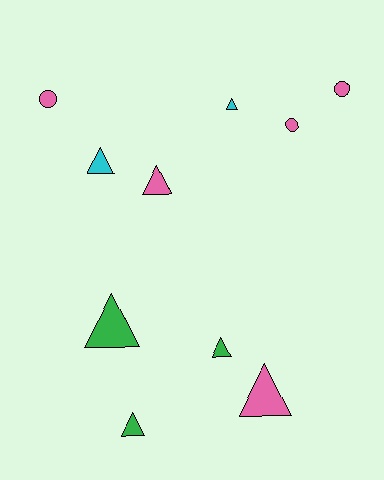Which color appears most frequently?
Pink, with 5 objects.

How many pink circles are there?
There are 3 pink circles.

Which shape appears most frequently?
Triangle, with 7 objects.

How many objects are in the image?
There are 10 objects.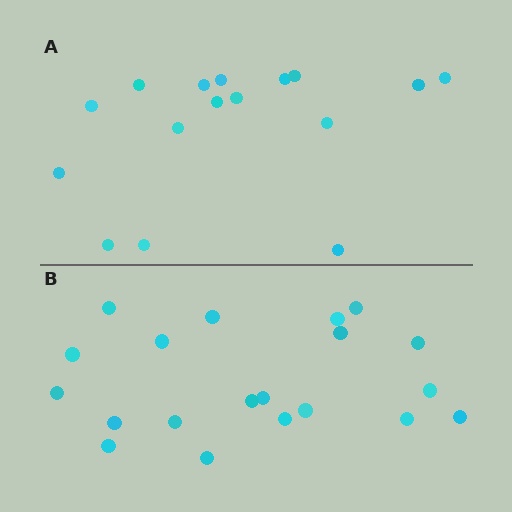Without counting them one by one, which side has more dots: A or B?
Region B (the bottom region) has more dots.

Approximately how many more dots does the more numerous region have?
Region B has about 4 more dots than region A.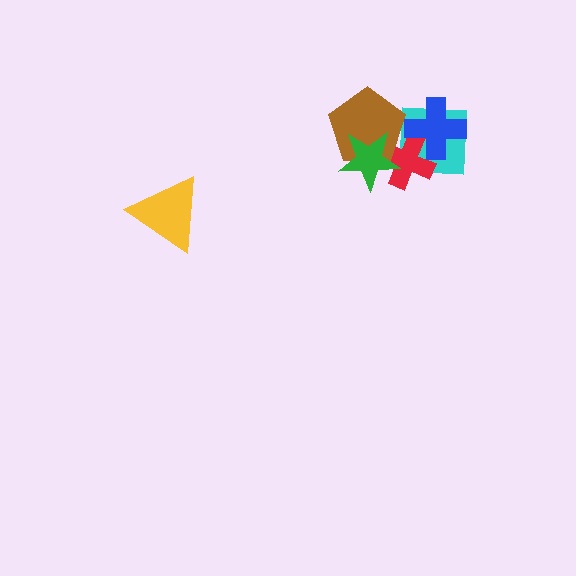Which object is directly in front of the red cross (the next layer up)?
The brown pentagon is directly in front of the red cross.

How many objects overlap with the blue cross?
2 objects overlap with the blue cross.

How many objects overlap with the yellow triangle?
0 objects overlap with the yellow triangle.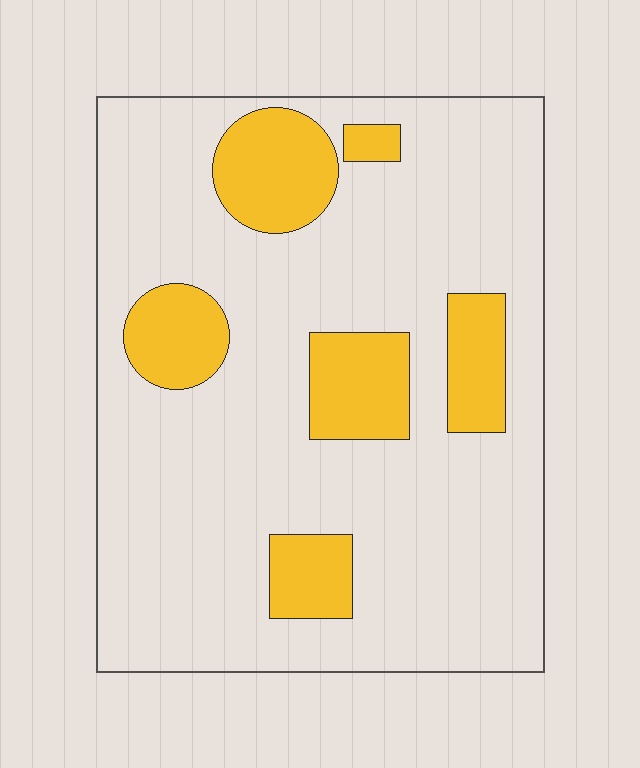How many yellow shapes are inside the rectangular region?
6.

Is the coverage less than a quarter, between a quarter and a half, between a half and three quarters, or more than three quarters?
Less than a quarter.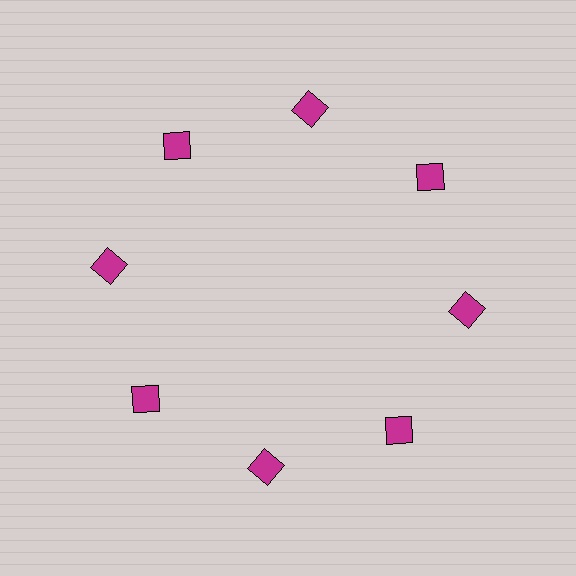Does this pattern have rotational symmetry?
Yes, this pattern has 8-fold rotational symmetry. It looks the same after rotating 45 degrees around the center.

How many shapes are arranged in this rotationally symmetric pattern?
There are 8 shapes, arranged in 8 groups of 1.